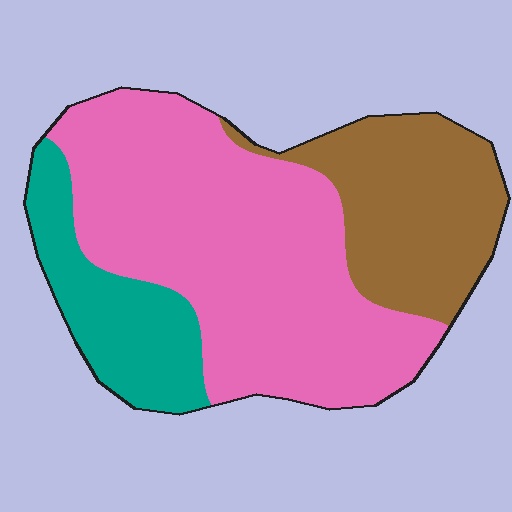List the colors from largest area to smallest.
From largest to smallest: pink, brown, teal.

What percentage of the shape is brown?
Brown takes up about one quarter (1/4) of the shape.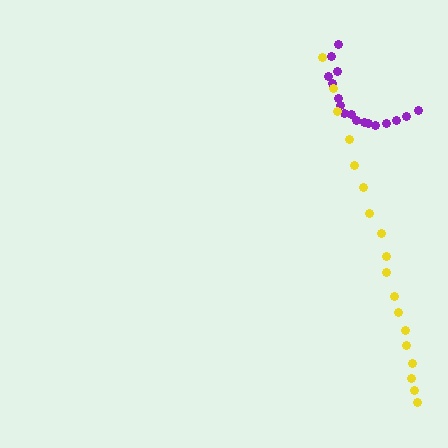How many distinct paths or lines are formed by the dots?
There are 2 distinct paths.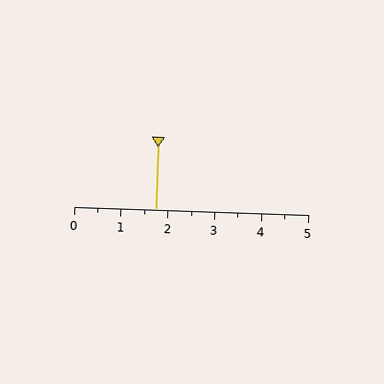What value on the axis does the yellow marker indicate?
The marker indicates approximately 1.8.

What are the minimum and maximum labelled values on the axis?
The axis runs from 0 to 5.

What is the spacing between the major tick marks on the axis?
The major ticks are spaced 1 apart.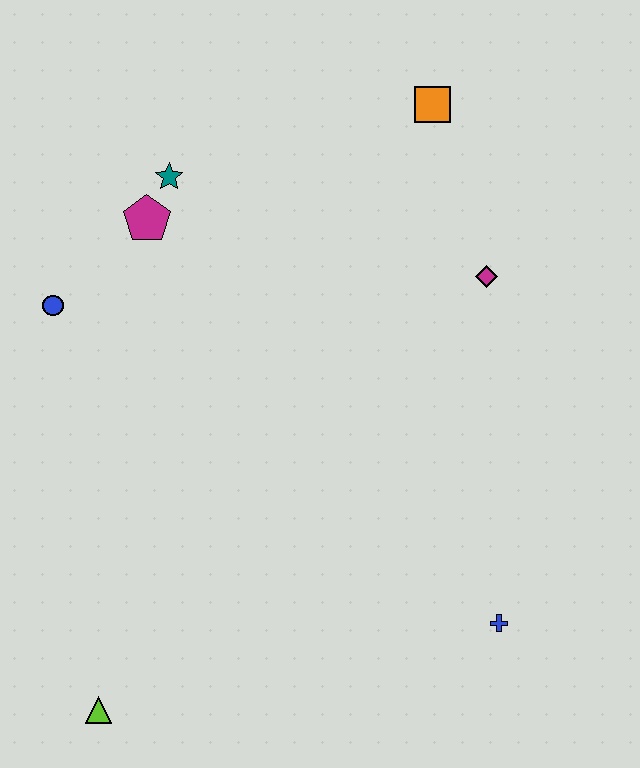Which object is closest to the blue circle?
The magenta pentagon is closest to the blue circle.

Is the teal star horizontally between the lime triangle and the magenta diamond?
Yes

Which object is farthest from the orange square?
The lime triangle is farthest from the orange square.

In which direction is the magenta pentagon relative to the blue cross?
The magenta pentagon is above the blue cross.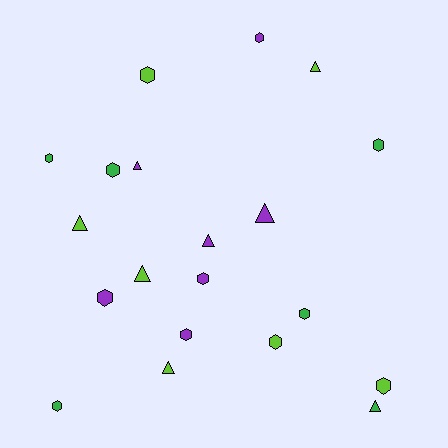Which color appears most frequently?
Lime, with 7 objects.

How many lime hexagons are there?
There are 3 lime hexagons.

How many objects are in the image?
There are 20 objects.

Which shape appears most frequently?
Hexagon, with 12 objects.